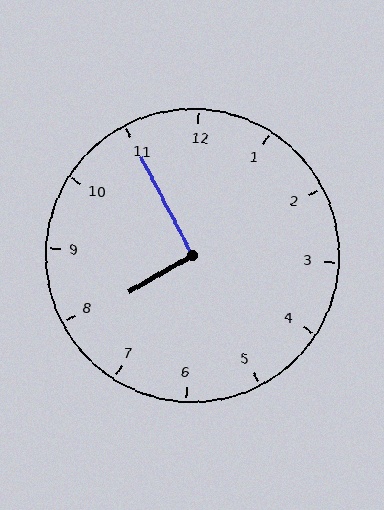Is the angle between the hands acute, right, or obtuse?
It is right.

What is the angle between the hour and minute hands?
Approximately 92 degrees.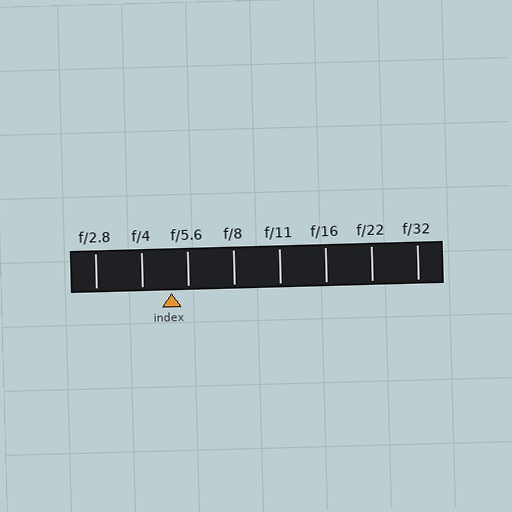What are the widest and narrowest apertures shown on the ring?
The widest aperture shown is f/2.8 and the narrowest is f/32.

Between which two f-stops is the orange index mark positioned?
The index mark is between f/4 and f/5.6.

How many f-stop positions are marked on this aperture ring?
There are 8 f-stop positions marked.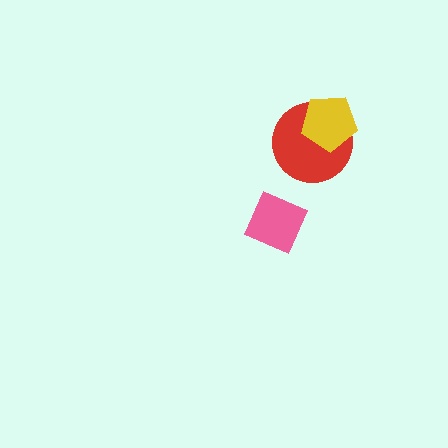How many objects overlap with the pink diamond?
0 objects overlap with the pink diamond.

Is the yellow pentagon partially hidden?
No, no other shape covers it.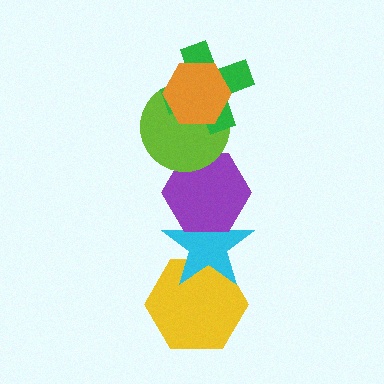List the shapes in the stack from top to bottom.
From top to bottom: the orange hexagon, the green cross, the lime circle, the purple hexagon, the cyan star, the yellow hexagon.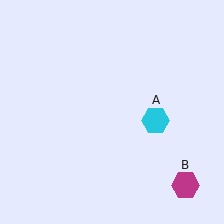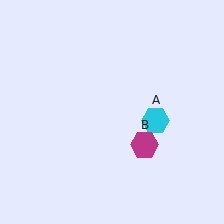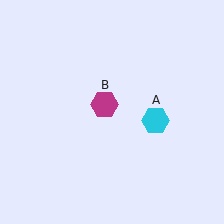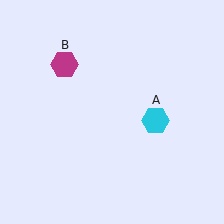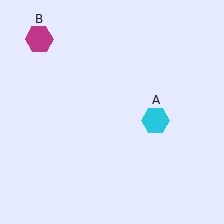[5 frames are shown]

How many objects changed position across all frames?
1 object changed position: magenta hexagon (object B).